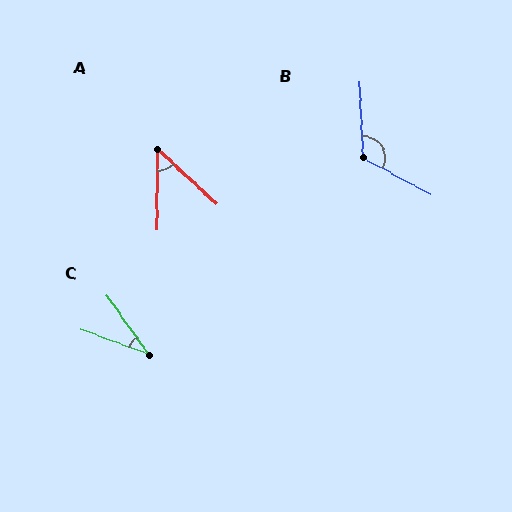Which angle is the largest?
B, at approximately 121 degrees.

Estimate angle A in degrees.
Approximately 48 degrees.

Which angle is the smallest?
C, at approximately 34 degrees.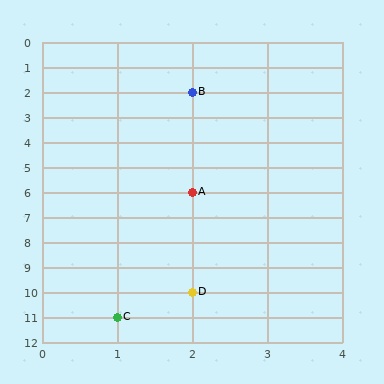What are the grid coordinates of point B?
Point B is at grid coordinates (2, 2).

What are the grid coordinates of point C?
Point C is at grid coordinates (1, 11).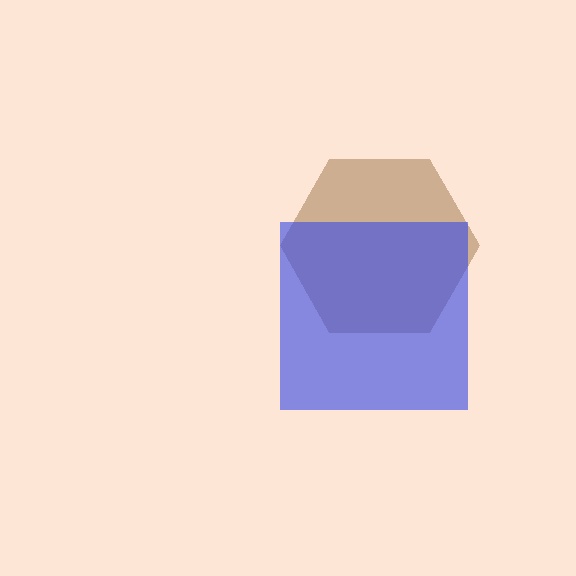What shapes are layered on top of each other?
The layered shapes are: a brown hexagon, a blue square.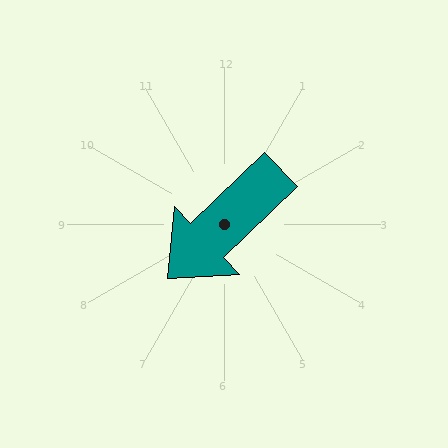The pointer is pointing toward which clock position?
Roughly 8 o'clock.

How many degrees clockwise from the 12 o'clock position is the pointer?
Approximately 226 degrees.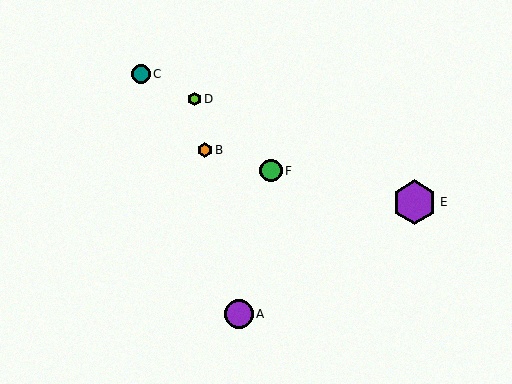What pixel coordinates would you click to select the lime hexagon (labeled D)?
Click at (194, 99) to select the lime hexagon D.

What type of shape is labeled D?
Shape D is a lime hexagon.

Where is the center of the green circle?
The center of the green circle is at (271, 171).